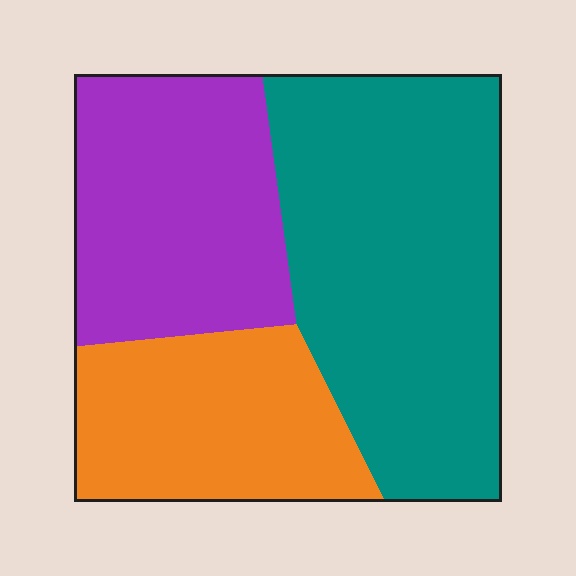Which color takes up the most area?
Teal, at roughly 45%.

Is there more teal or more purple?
Teal.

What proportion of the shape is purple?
Purple covers 29% of the shape.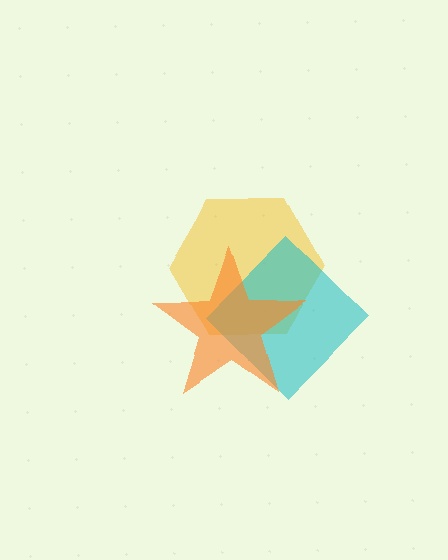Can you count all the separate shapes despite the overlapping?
Yes, there are 3 separate shapes.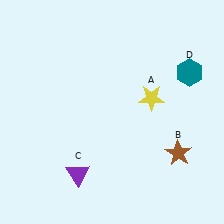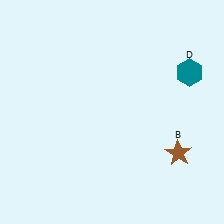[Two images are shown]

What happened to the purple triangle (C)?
The purple triangle (C) was removed in Image 2. It was in the bottom-left area of Image 1.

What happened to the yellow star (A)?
The yellow star (A) was removed in Image 2. It was in the top-right area of Image 1.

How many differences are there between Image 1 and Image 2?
There are 2 differences between the two images.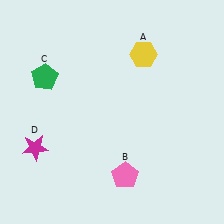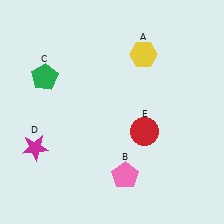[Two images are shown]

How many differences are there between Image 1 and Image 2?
There is 1 difference between the two images.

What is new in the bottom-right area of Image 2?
A red circle (E) was added in the bottom-right area of Image 2.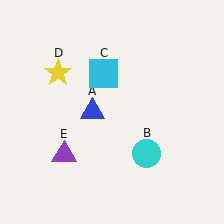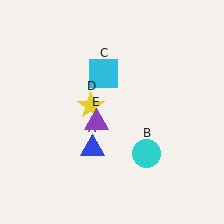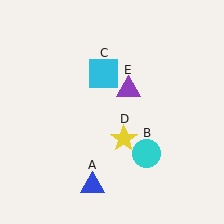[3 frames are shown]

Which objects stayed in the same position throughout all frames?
Cyan circle (object B) and cyan square (object C) remained stationary.